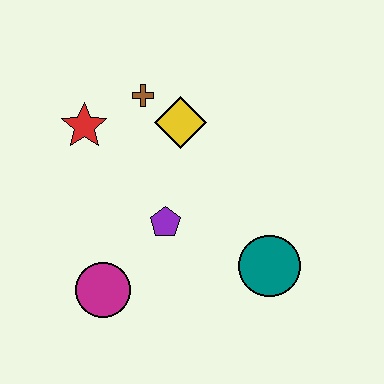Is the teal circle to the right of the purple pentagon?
Yes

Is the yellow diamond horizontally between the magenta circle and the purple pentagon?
No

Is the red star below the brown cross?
Yes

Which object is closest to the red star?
The brown cross is closest to the red star.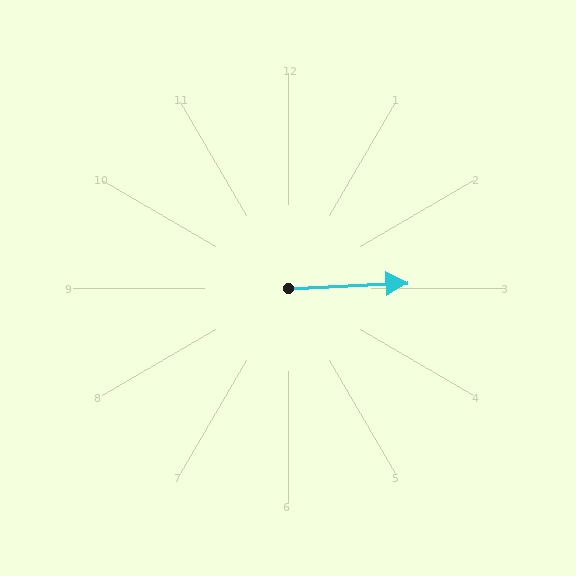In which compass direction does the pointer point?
East.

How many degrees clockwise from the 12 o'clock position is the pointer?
Approximately 87 degrees.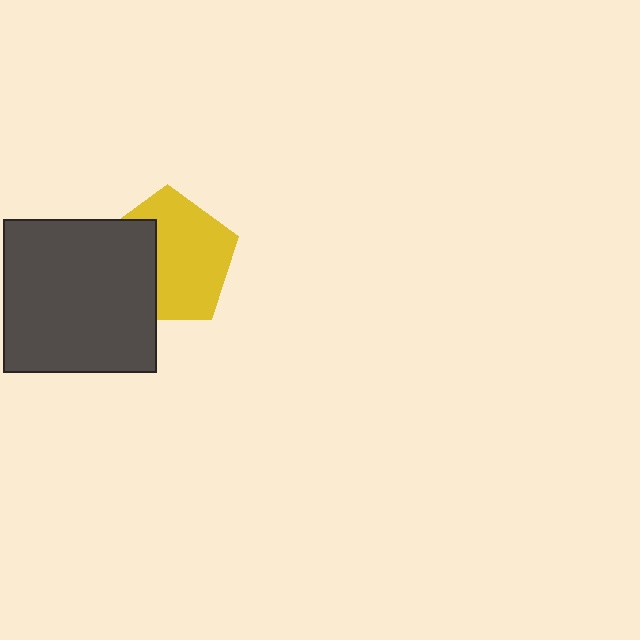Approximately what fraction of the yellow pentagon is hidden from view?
Roughly 36% of the yellow pentagon is hidden behind the dark gray square.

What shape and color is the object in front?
The object in front is a dark gray square.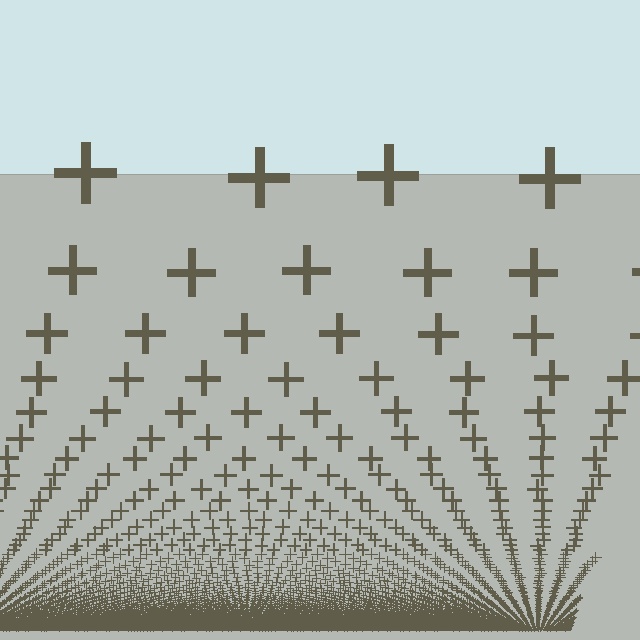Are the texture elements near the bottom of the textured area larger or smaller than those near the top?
Smaller. The gradient is inverted — elements near the bottom are smaller and denser.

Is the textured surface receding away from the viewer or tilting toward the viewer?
The surface appears to tilt toward the viewer. Texture elements get larger and sparser toward the top.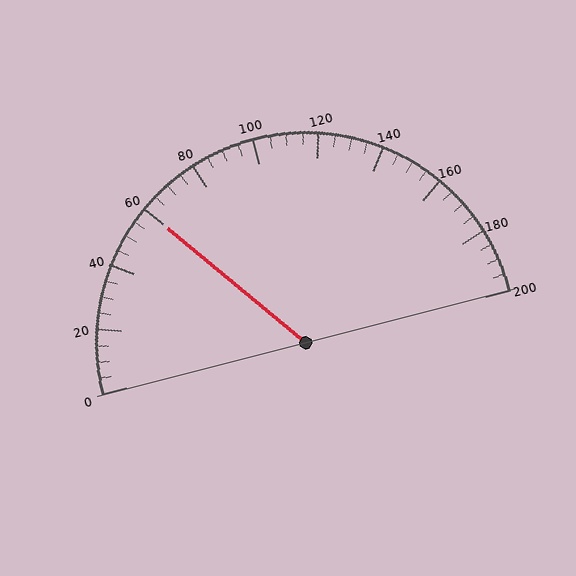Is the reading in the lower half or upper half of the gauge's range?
The reading is in the lower half of the range (0 to 200).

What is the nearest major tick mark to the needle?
The nearest major tick mark is 60.